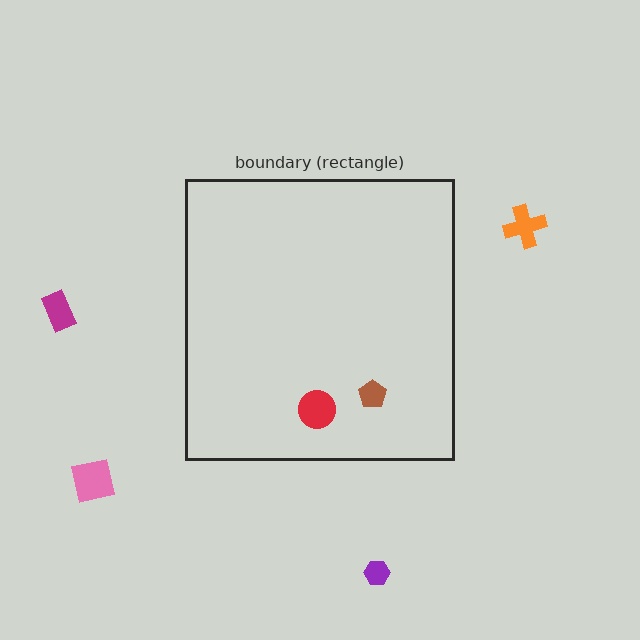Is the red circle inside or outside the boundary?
Inside.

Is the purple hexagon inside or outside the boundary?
Outside.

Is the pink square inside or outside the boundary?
Outside.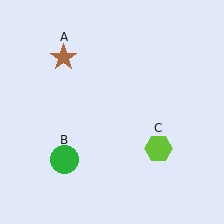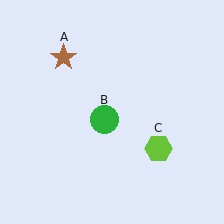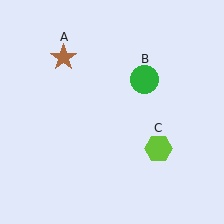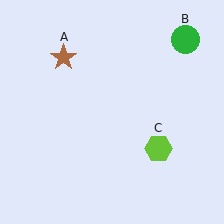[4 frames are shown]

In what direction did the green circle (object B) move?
The green circle (object B) moved up and to the right.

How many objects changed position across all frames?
1 object changed position: green circle (object B).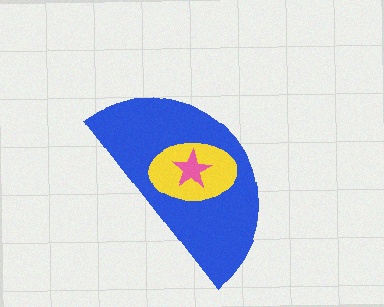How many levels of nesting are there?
3.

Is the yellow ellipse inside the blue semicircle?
Yes.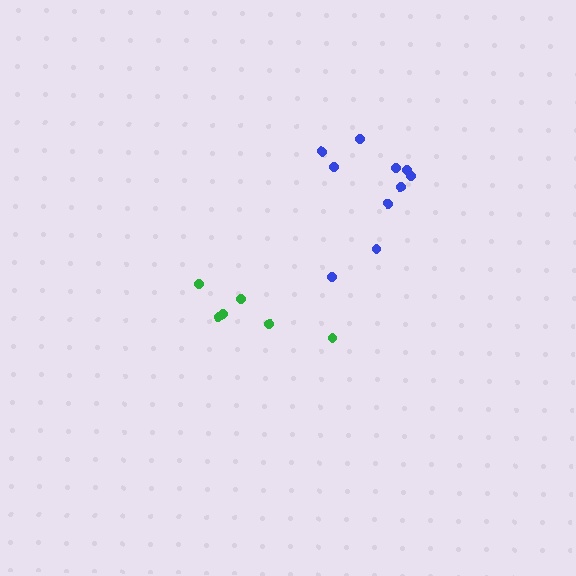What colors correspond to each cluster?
The clusters are colored: blue, green.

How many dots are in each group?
Group 1: 10 dots, Group 2: 6 dots (16 total).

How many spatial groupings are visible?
There are 2 spatial groupings.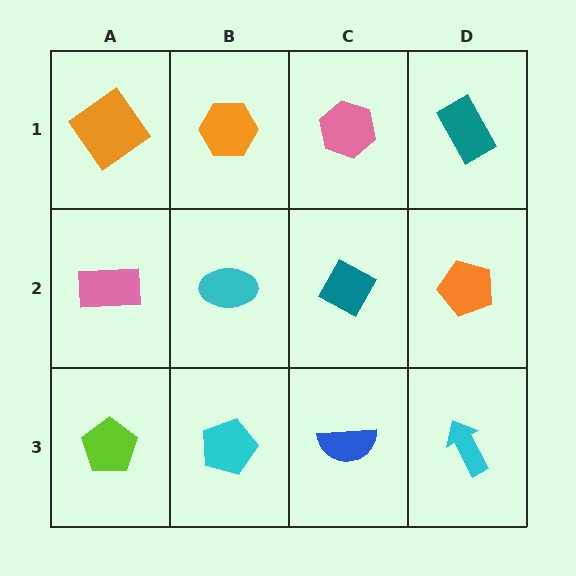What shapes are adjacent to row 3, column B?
A cyan ellipse (row 2, column B), a lime pentagon (row 3, column A), a blue semicircle (row 3, column C).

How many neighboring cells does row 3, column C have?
3.